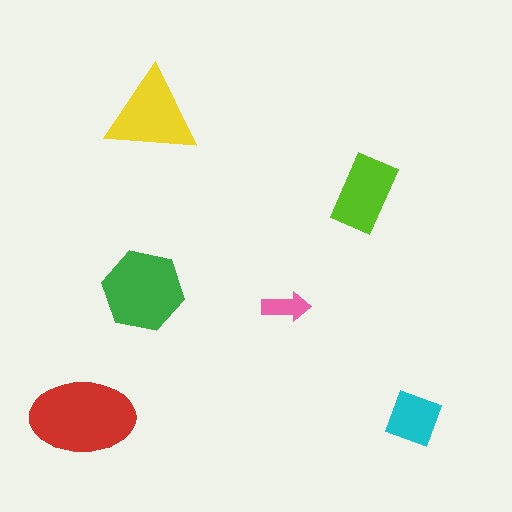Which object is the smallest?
The pink arrow.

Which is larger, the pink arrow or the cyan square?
The cyan square.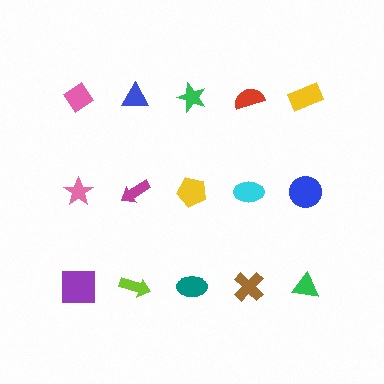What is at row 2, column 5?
A blue circle.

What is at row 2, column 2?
A magenta arrow.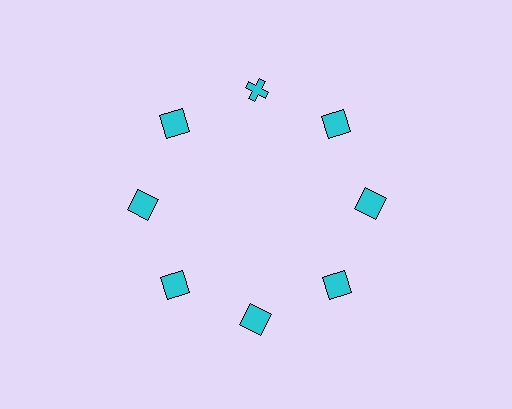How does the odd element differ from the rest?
It has a different shape: cross instead of square.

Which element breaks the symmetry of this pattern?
The cyan cross at roughly the 12 o'clock position breaks the symmetry. All other shapes are cyan squares.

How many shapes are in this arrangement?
There are 8 shapes arranged in a ring pattern.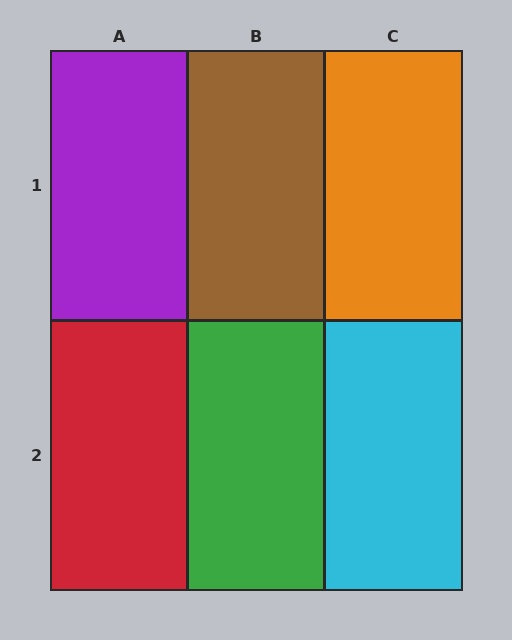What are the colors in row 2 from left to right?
Red, green, cyan.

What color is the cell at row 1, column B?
Brown.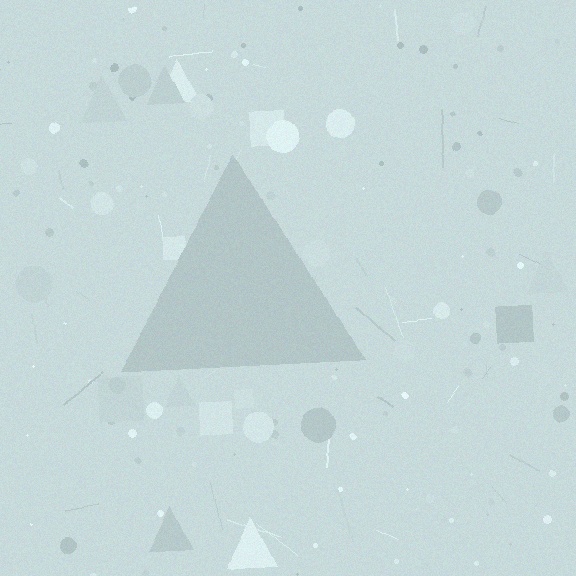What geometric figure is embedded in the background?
A triangle is embedded in the background.